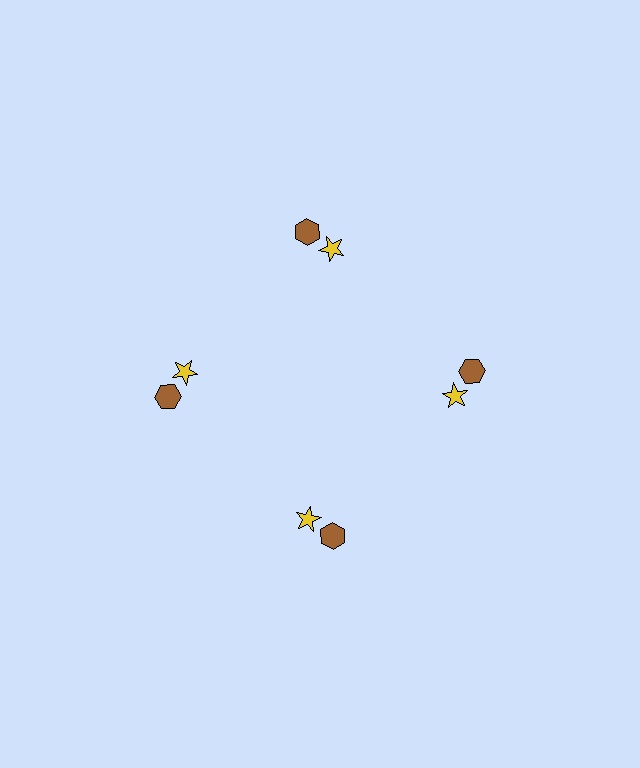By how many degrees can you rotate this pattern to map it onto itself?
The pattern maps onto itself every 90 degrees of rotation.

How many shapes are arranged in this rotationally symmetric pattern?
There are 8 shapes, arranged in 4 groups of 2.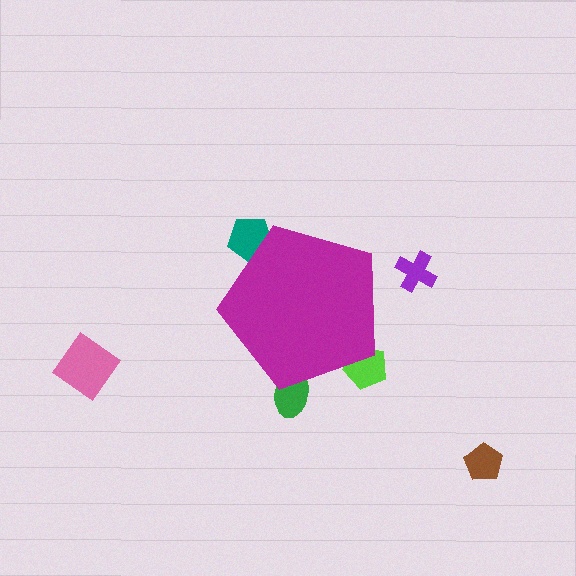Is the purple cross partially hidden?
No, the purple cross is fully visible.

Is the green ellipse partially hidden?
Yes, the green ellipse is partially hidden behind the magenta pentagon.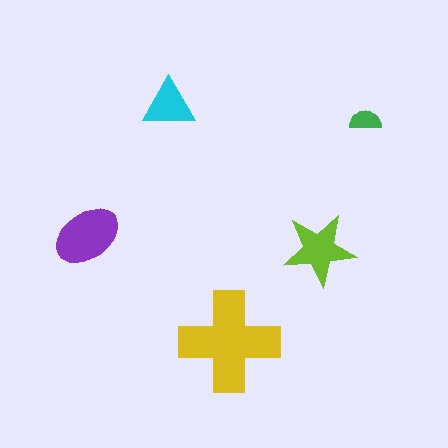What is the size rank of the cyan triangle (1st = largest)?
4th.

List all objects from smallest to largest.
The green semicircle, the cyan triangle, the lime star, the purple ellipse, the yellow cross.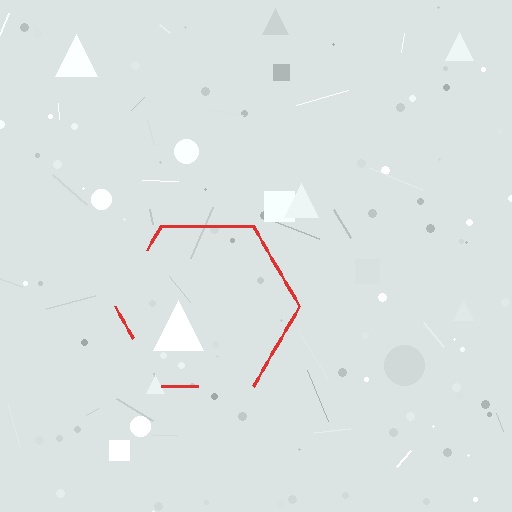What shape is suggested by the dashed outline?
The dashed outline suggests a hexagon.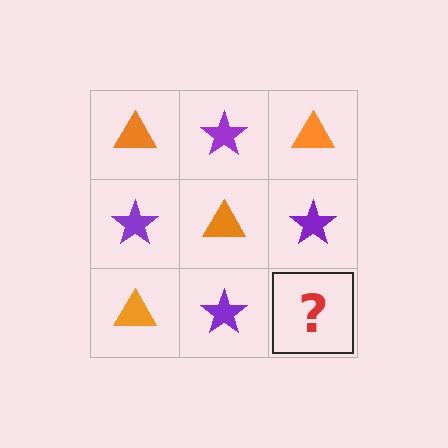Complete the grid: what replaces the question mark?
The question mark should be replaced with an orange triangle.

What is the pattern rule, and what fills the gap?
The rule is that it alternates orange triangle and purple star in a checkerboard pattern. The gap should be filled with an orange triangle.